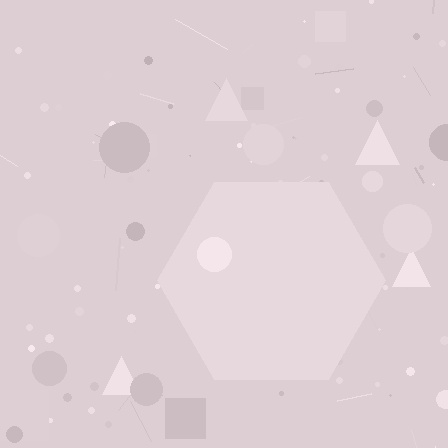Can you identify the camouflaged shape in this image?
The camouflaged shape is a hexagon.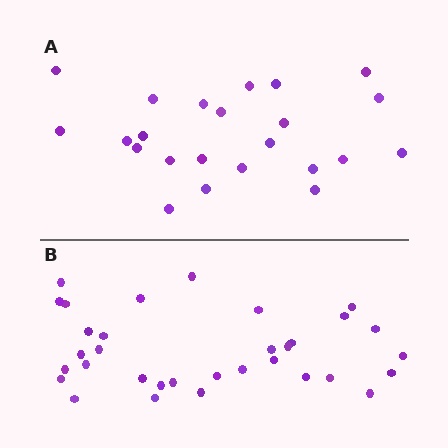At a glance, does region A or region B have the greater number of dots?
Region B (the bottom region) has more dots.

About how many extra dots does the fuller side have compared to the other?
Region B has roughly 10 or so more dots than region A.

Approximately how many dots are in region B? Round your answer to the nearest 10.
About 30 dots. (The exact count is 33, which rounds to 30.)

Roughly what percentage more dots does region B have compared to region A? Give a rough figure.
About 45% more.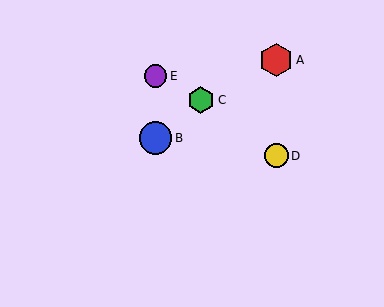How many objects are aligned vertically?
2 objects (B, E) are aligned vertically.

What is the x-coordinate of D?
Object D is at x≈276.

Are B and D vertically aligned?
No, B is at x≈156 and D is at x≈276.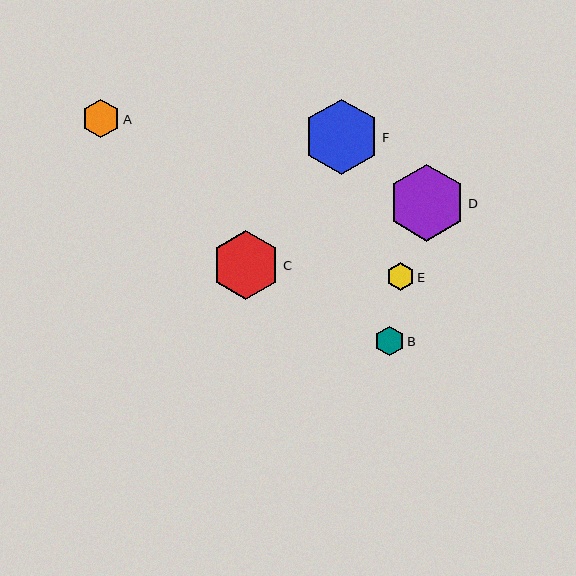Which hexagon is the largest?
Hexagon D is the largest with a size of approximately 77 pixels.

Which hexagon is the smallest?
Hexagon E is the smallest with a size of approximately 28 pixels.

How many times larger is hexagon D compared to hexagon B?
Hexagon D is approximately 2.6 times the size of hexagon B.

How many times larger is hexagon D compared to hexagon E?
Hexagon D is approximately 2.8 times the size of hexagon E.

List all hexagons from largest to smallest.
From largest to smallest: D, F, C, A, B, E.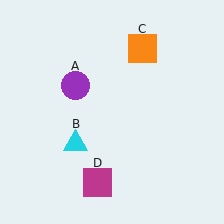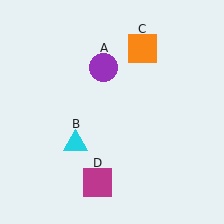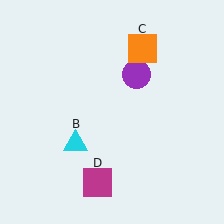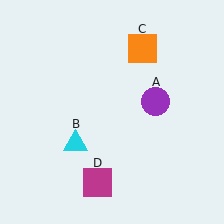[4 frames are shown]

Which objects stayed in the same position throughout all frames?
Cyan triangle (object B) and orange square (object C) and magenta square (object D) remained stationary.